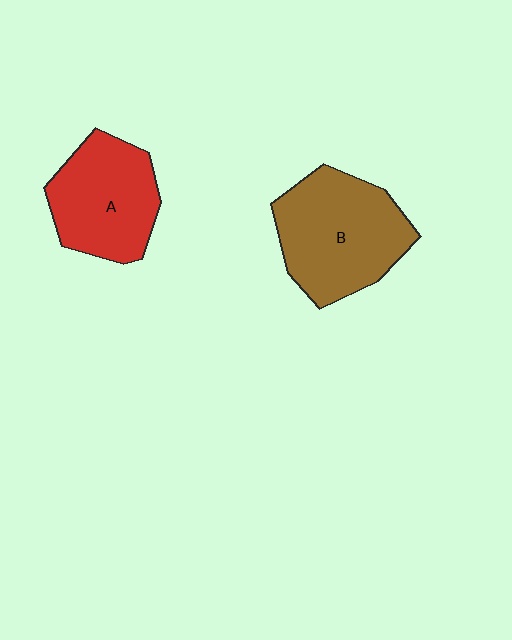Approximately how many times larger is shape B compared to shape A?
Approximately 1.2 times.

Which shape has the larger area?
Shape B (brown).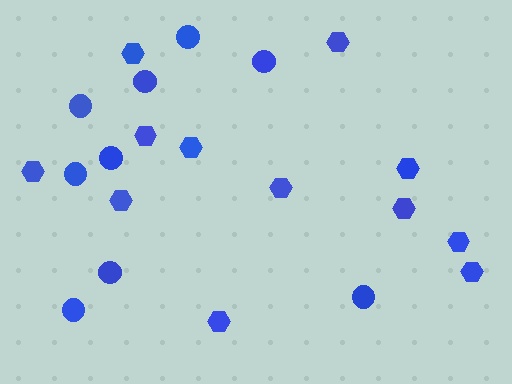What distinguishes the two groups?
There are 2 groups: one group of circles (9) and one group of hexagons (12).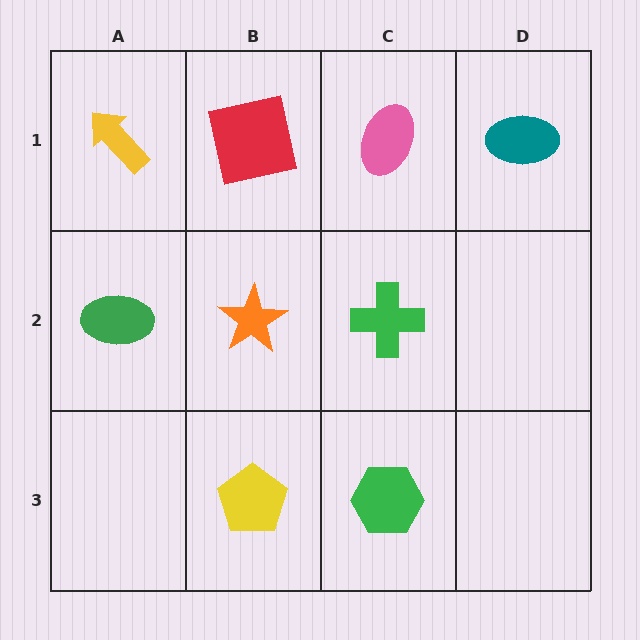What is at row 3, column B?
A yellow pentagon.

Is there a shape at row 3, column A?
No, that cell is empty.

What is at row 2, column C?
A green cross.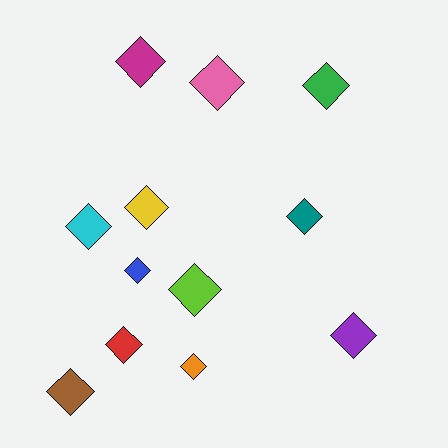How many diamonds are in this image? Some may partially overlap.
There are 12 diamonds.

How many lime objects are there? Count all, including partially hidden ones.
There is 1 lime object.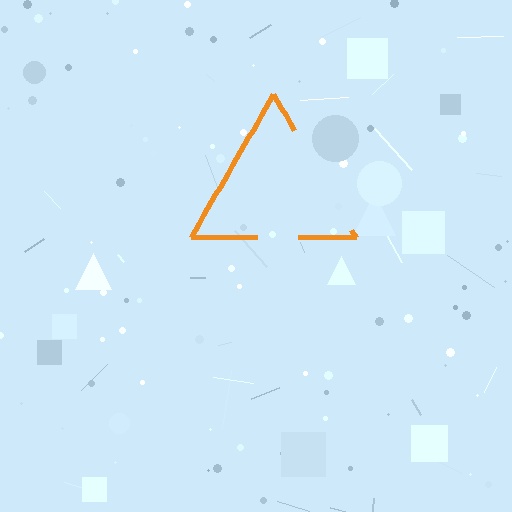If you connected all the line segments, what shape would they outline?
They would outline a triangle.